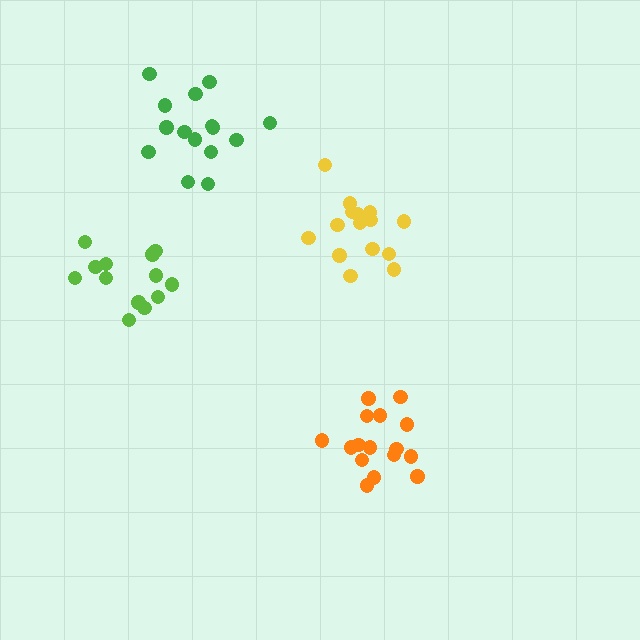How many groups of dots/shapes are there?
There are 4 groups.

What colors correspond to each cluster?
The clusters are colored: yellow, lime, green, orange.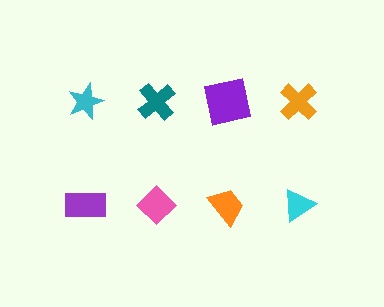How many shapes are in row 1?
4 shapes.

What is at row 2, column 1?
A purple rectangle.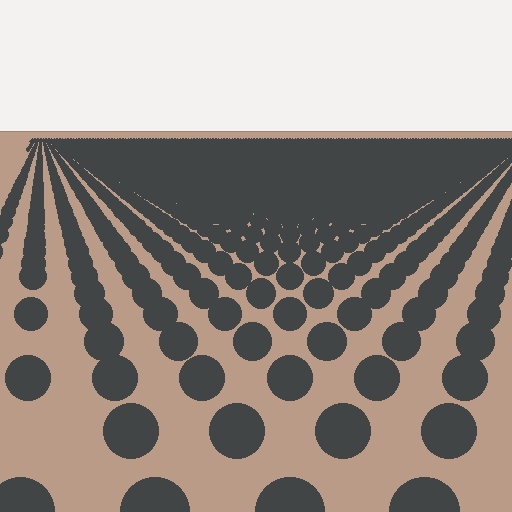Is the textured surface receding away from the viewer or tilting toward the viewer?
The surface is receding away from the viewer. Texture elements get smaller and denser toward the top.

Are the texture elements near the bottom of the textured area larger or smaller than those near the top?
Larger. Near the bottom, elements are closer to the viewer and appear at a bigger on-screen size.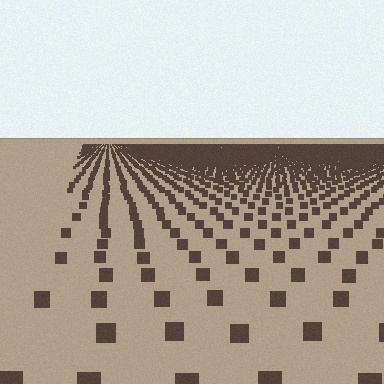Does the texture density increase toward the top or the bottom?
Density increases toward the top.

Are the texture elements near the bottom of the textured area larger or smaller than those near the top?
Larger. Near the bottom, elements are closer to the viewer and appear at a bigger on-screen size.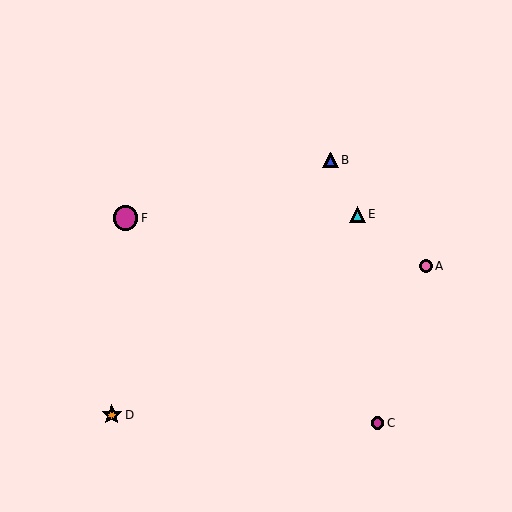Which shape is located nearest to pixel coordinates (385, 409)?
The magenta circle (labeled C) at (377, 423) is nearest to that location.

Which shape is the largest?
The magenta circle (labeled F) is the largest.